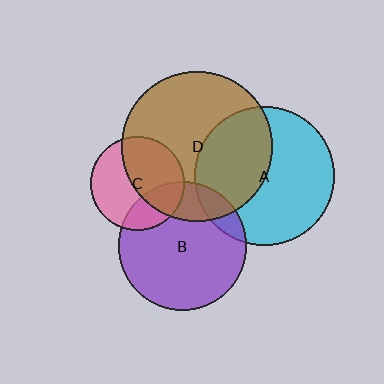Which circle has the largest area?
Circle D (brown).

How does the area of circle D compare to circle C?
Approximately 2.6 times.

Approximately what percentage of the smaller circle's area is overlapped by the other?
Approximately 20%.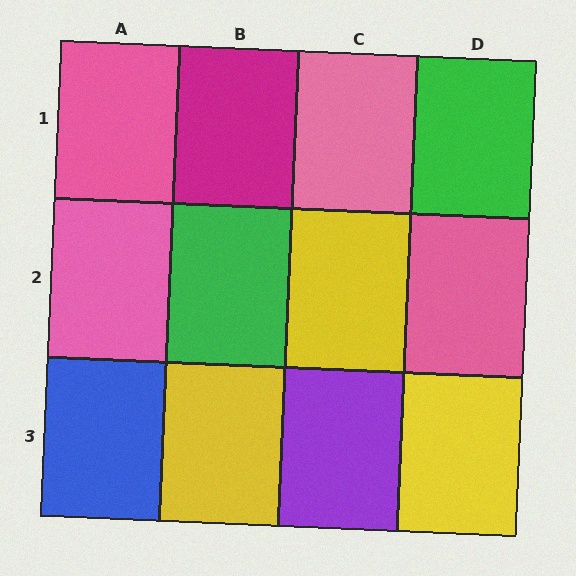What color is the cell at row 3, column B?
Yellow.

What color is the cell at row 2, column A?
Pink.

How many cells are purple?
1 cell is purple.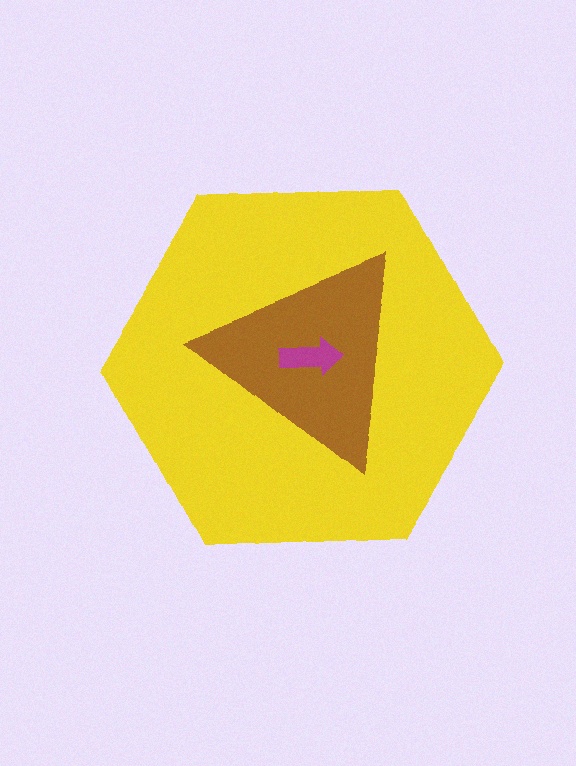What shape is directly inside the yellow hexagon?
The brown triangle.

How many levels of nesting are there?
3.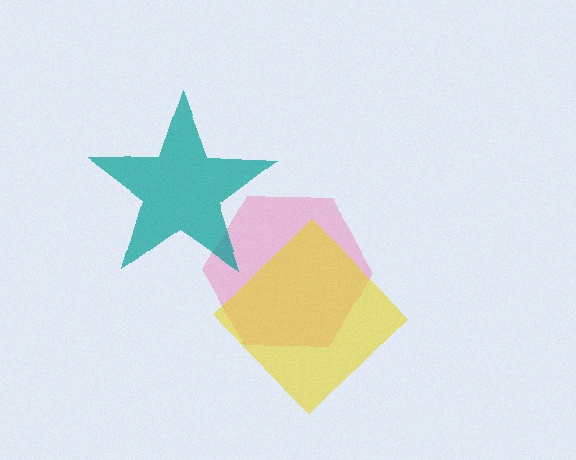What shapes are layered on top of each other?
The layered shapes are: a pink hexagon, a teal star, a yellow diamond.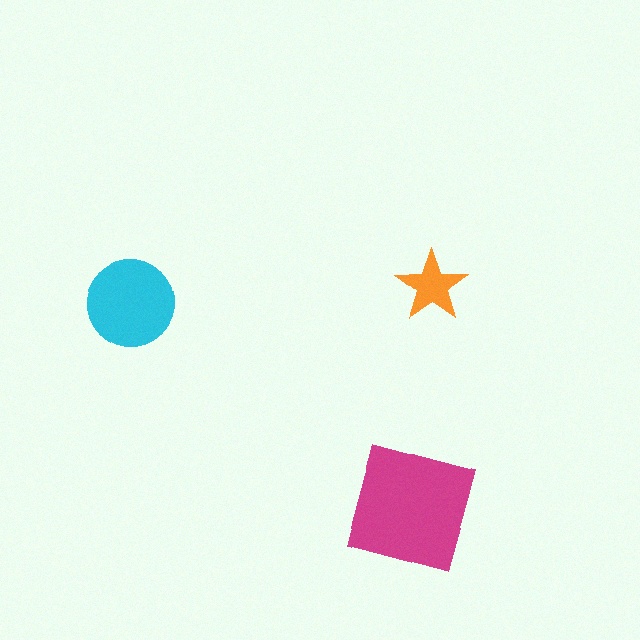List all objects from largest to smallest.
The magenta square, the cyan circle, the orange star.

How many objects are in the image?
There are 3 objects in the image.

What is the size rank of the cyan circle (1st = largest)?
2nd.